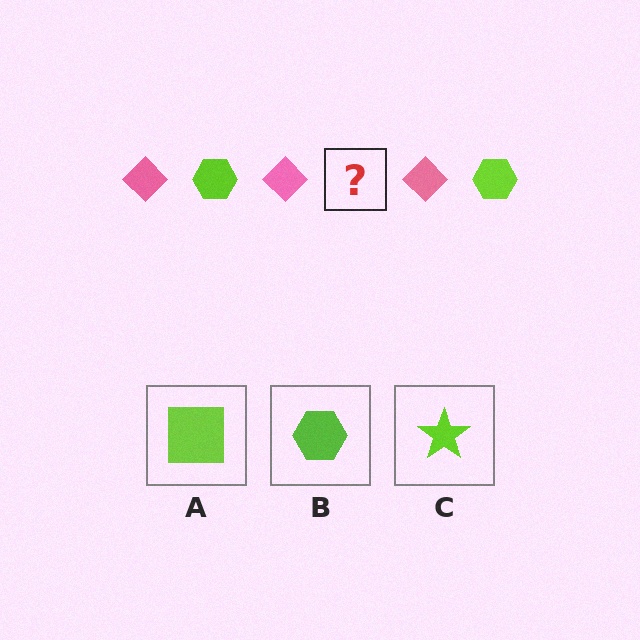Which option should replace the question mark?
Option B.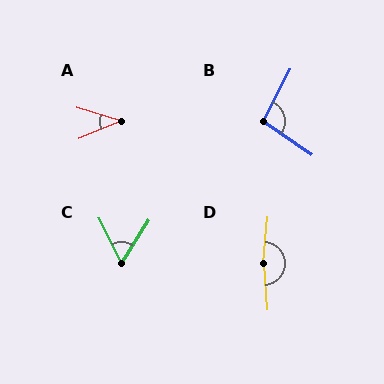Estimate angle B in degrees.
Approximately 98 degrees.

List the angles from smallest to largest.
A (40°), C (58°), B (98°), D (170°).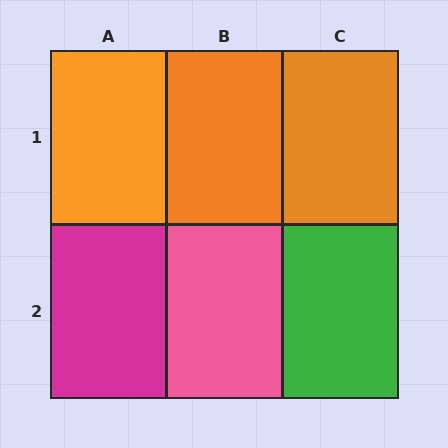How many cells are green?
1 cell is green.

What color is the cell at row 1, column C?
Orange.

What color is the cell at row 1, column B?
Orange.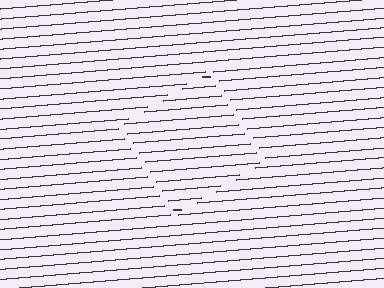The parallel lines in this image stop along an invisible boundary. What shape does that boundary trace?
An illusory square. The interior of the shape contains the same grating, shifted by half a period — the contour is defined by the phase discontinuity where line-ends from the inner and outer gratings abut.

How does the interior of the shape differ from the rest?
The interior of the shape contains the same grating, shifted by half a period — the contour is defined by the phase discontinuity where line-ends from the inner and outer gratings abut.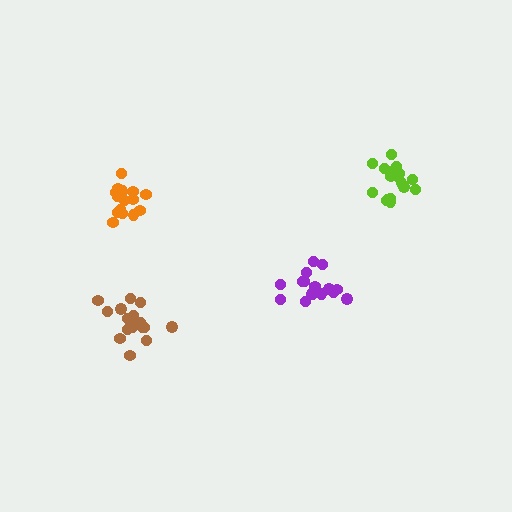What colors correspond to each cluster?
The clusters are colored: orange, brown, lime, purple.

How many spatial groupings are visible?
There are 4 spatial groupings.